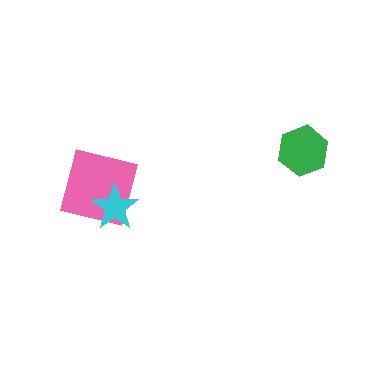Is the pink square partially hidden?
Yes, it is partially covered by another shape.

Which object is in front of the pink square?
The cyan star is in front of the pink square.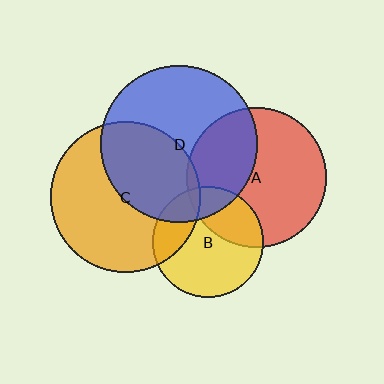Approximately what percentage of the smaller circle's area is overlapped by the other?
Approximately 20%.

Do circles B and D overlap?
Yes.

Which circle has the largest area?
Circle D (blue).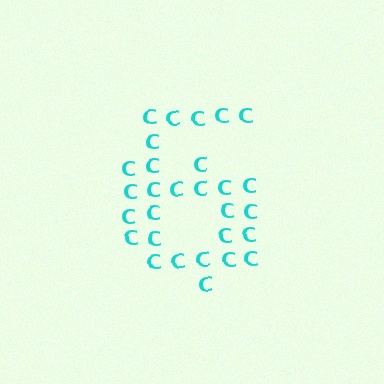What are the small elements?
The small elements are letter C's.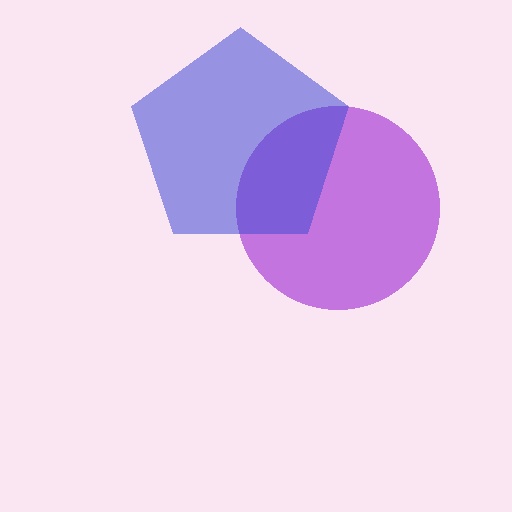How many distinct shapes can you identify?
There are 2 distinct shapes: a purple circle, a blue pentagon.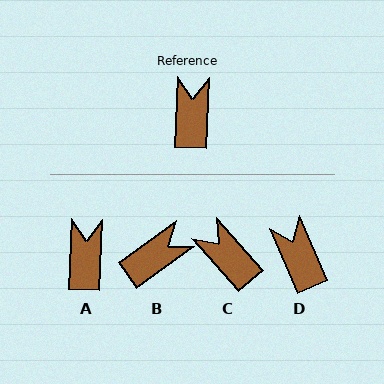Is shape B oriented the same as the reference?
No, it is off by about 52 degrees.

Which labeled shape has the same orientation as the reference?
A.